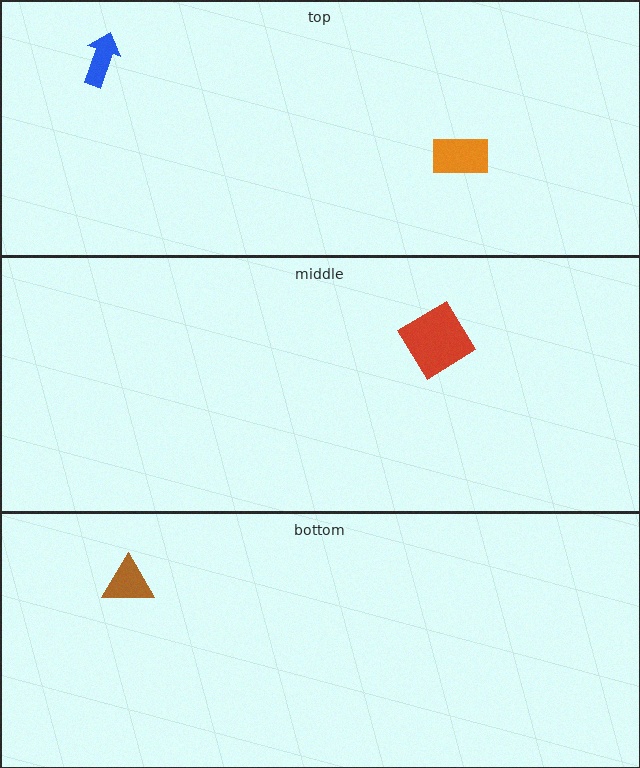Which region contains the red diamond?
The middle region.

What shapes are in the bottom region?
The brown triangle.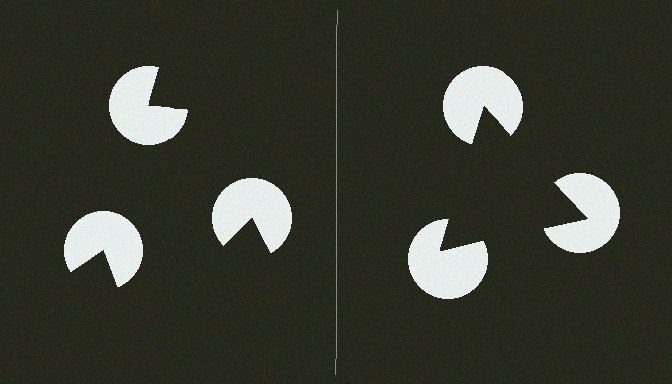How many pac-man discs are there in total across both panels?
6 — 3 on each side.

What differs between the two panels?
The pac-man discs are positioned identically on both sides; only the wedge orientations differ. On the right they align to a triangle; on the left they are misaligned.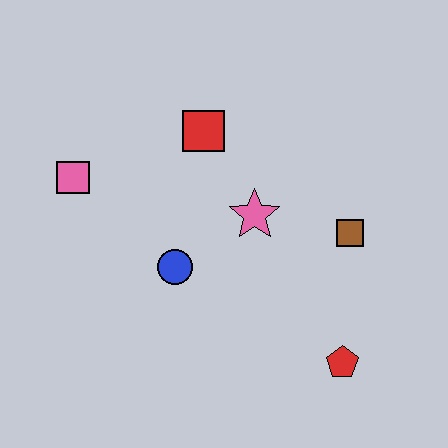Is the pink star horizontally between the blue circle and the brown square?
Yes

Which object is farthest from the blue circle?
The red pentagon is farthest from the blue circle.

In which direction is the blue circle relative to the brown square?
The blue circle is to the left of the brown square.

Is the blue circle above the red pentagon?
Yes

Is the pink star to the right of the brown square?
No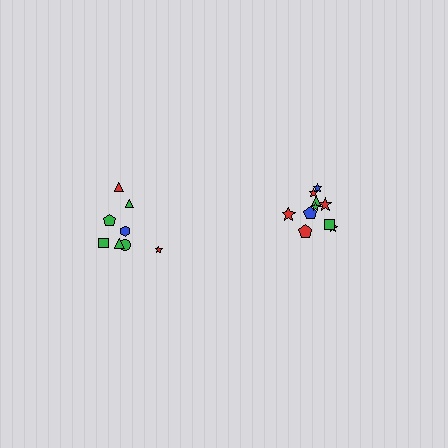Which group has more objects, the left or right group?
The right group.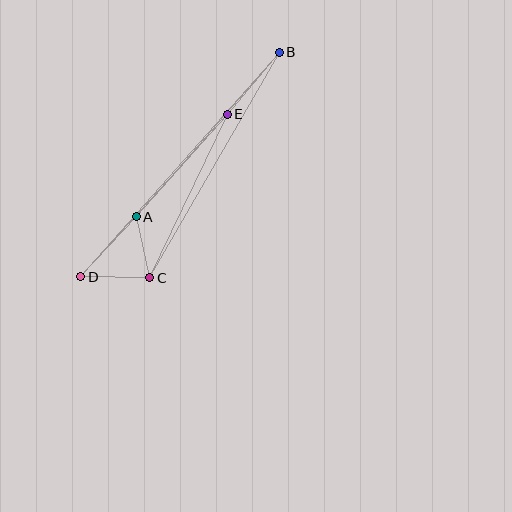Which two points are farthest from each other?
Points B and D are farthest from each other.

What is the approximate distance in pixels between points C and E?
The distance between C and E is approximately 181 pixels.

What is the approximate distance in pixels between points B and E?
The distance between B and E is approximately 81 pixels.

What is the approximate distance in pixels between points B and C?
The distance between B and C is approximately 260 pixels.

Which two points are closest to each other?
Points A and C are closest to each other.